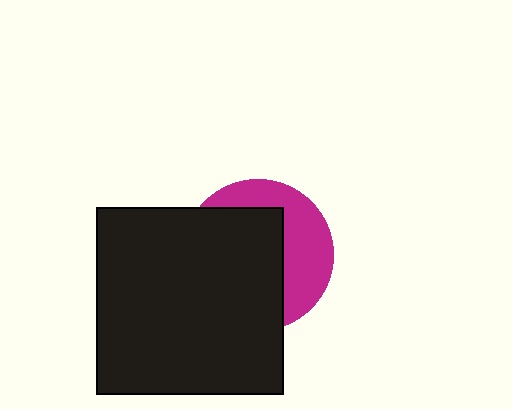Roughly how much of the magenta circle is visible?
A small part of it is visible (roughly 39%).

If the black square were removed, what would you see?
You would see the complete magenta circle.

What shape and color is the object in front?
The object in front is a black square.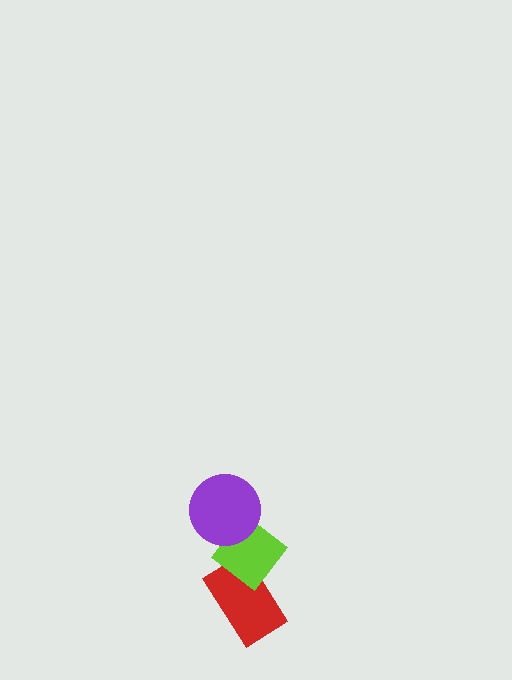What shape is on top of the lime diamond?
The purple circle is on top of the lime diamond.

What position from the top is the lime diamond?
The lime diamond is 2nd from the top.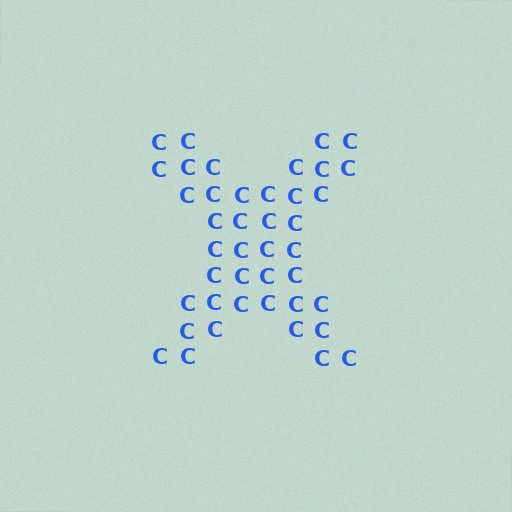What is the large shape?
The large shape is the letter X.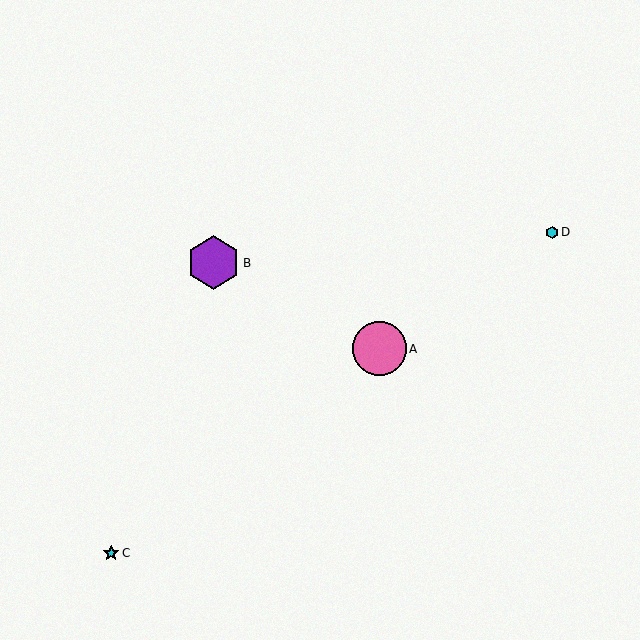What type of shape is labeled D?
Shape D is a cyan hexagon.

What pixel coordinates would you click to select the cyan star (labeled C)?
Click at (111, 553) to select the cyan star C.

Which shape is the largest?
The pink circle (labeled A) is the largest.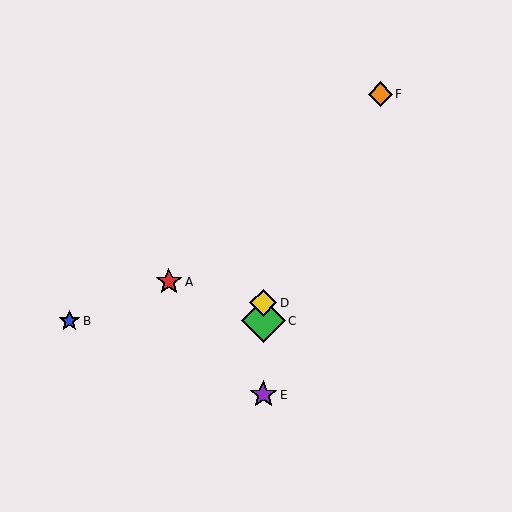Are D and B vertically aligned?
No, D is at x≈263 and B is at x≈69.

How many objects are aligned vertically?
3 objects (C, D, E) are aligned vertically.